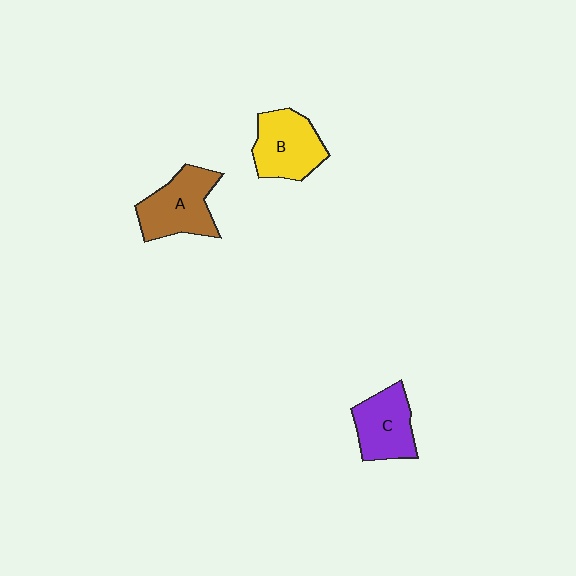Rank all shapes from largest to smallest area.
From largest to smallest: A (brown), B (yellow), C (purple).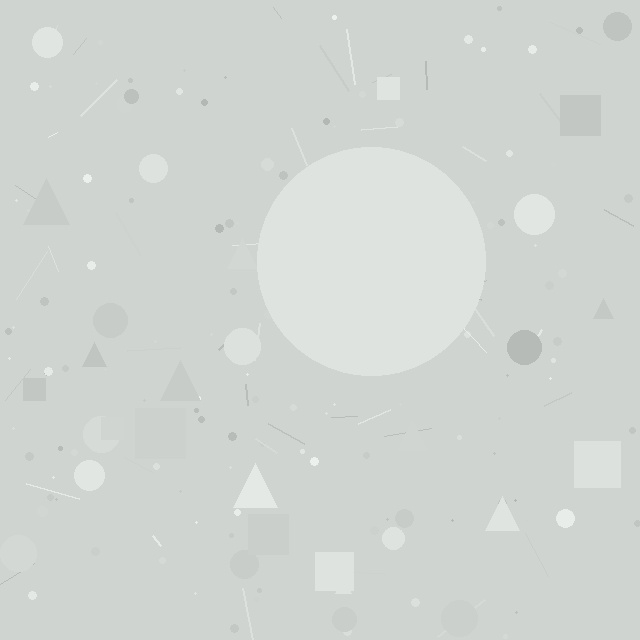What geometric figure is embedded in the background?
A circle is embedded in the background.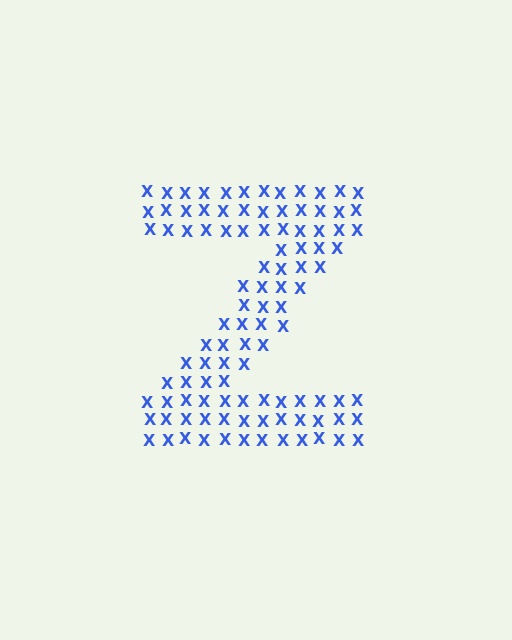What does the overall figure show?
The overall figure shows the letter Z.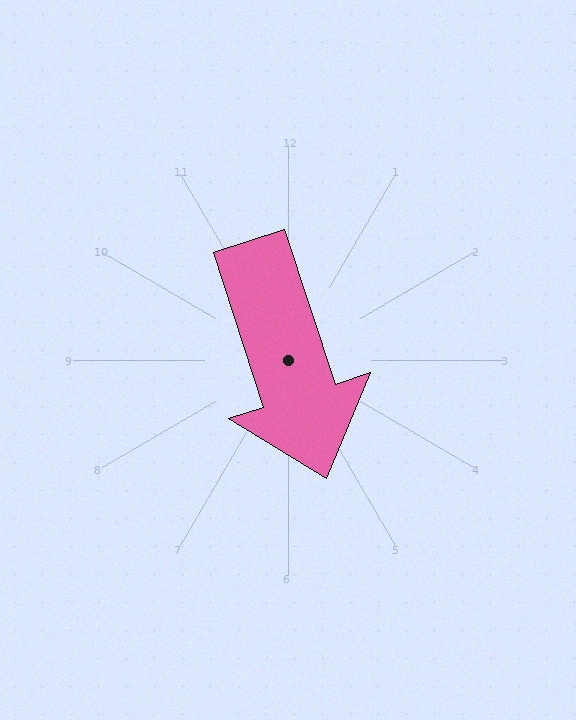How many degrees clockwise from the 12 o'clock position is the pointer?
Approximately 162 degrees.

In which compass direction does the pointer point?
South.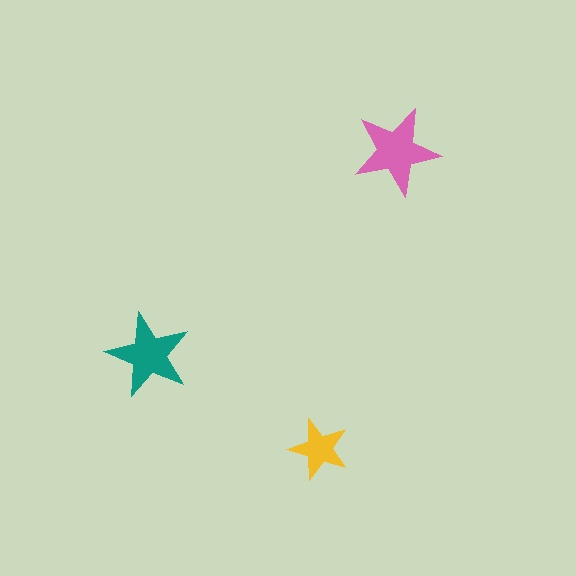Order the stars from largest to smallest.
the pink one, the teal one, the yellow one.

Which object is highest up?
The pink star is topmost.